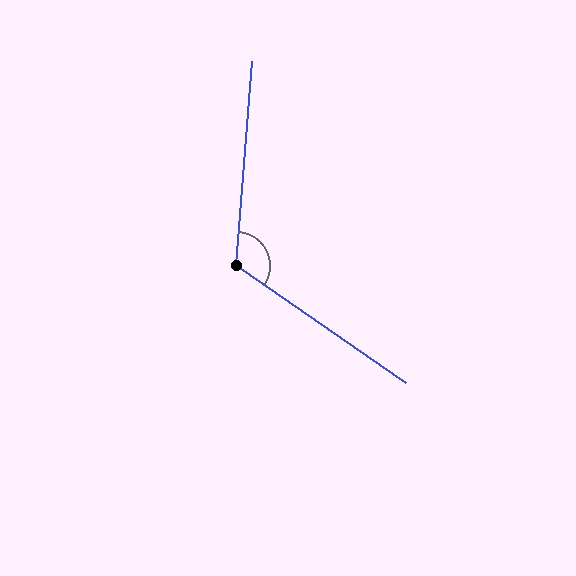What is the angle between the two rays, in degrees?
Approximately 120 degrees.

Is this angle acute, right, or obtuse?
It is obtuse.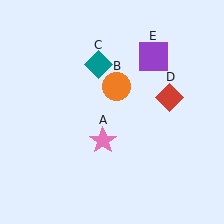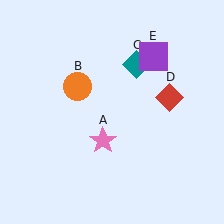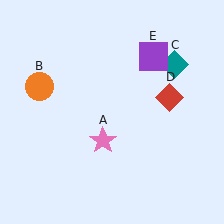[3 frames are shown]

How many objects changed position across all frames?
2 objects changed position: orange circle (object B), teal diamond (object C).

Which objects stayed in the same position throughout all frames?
Pink star (object A) and red diamond (object D) and purple square (object E) remained stationary.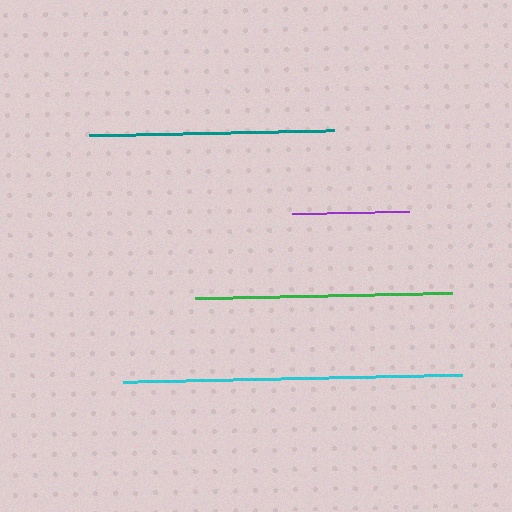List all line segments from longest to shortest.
From longest to shortest: cyan, green, teal, purple.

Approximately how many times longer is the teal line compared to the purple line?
The teal line is approximately 2.1 times the length of the purple line.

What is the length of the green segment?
The green segment is approximately 257 pixels long.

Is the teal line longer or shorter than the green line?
The green line is longer than the teal line.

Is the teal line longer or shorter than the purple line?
The teal line is longer than the purple line.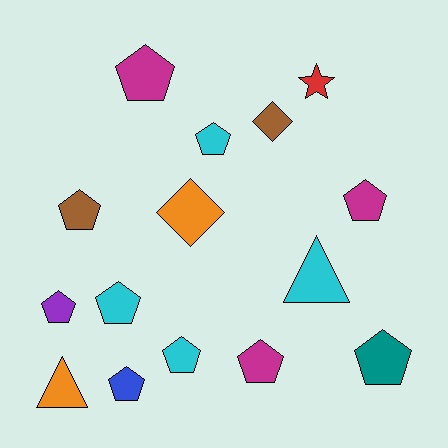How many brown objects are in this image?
There are 2 brown objects.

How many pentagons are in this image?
There are 10 pentagons.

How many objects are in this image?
There are 15 objects.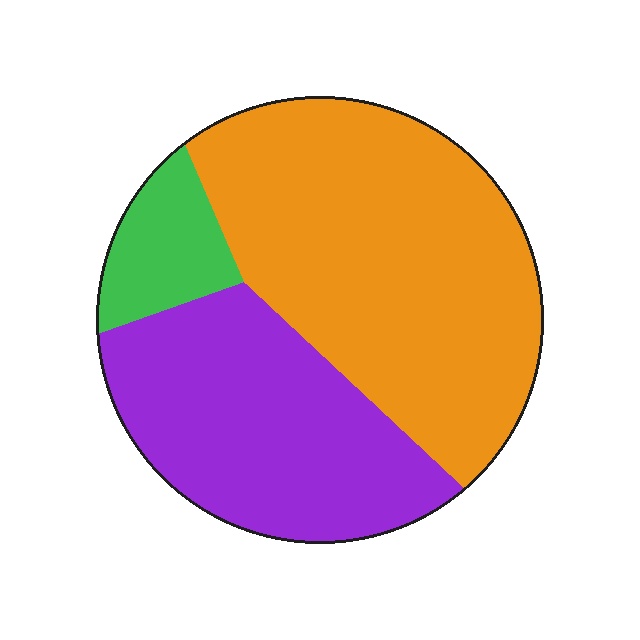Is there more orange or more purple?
Orange.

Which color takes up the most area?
Orange, at roughly 55%.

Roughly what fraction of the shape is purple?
Purple covers around 35% of the shape.